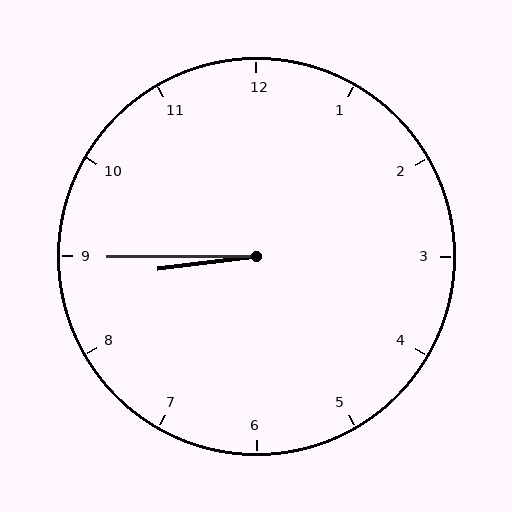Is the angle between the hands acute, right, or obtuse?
It is acute.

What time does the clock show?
8:45.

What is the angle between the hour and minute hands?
Approximately 8 degrees.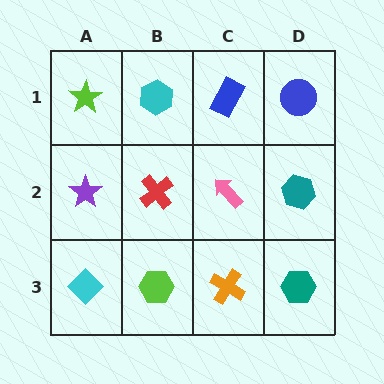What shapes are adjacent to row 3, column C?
A pink arrow (row 2, column C), a lime hexagon (row 3, column B), a teal hexagon (row 3, column D).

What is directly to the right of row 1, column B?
A blue rectangle.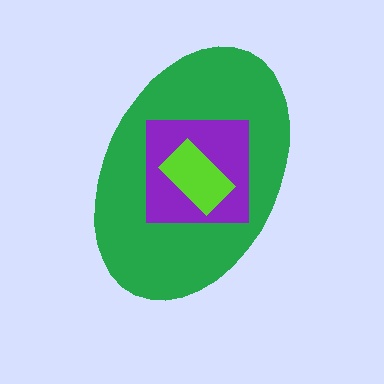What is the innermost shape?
The lime rectangle.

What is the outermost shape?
The green ellipse.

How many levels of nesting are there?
3.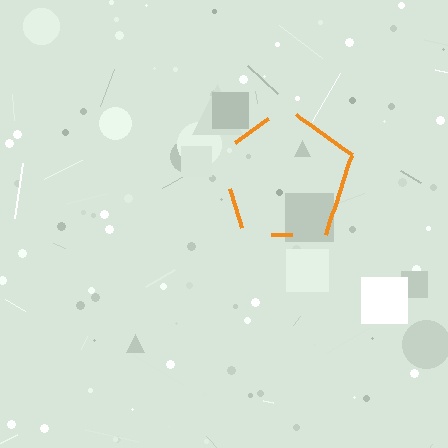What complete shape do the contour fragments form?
The contour fragments form a pentagon.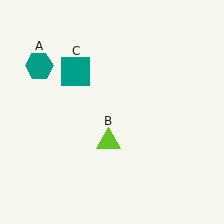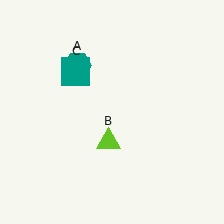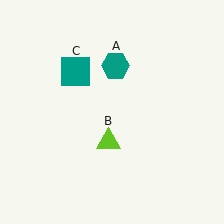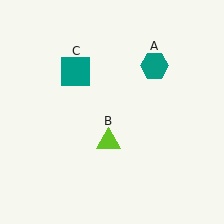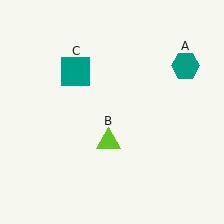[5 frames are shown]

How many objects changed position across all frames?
1 object changed position: teal hexagon (object A).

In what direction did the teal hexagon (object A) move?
The teal hexagon (object A) moved right.